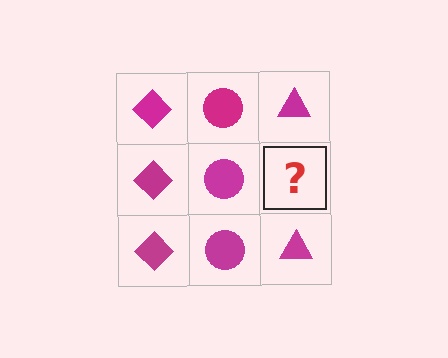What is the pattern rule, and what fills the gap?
The rule is that each column has a consistent shape. The gap should be filled with a magenta triangle.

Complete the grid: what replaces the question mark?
The question mark should be replaced with a magenta triangle.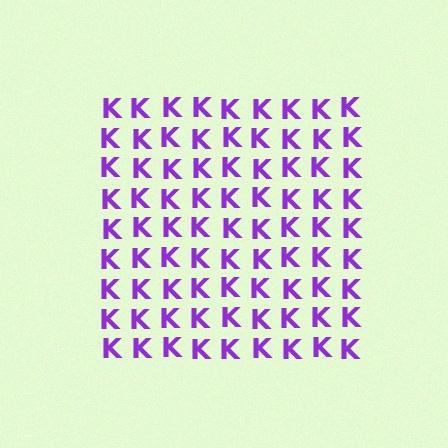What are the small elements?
The small elements are letter K's.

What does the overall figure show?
The overall figure shows a square.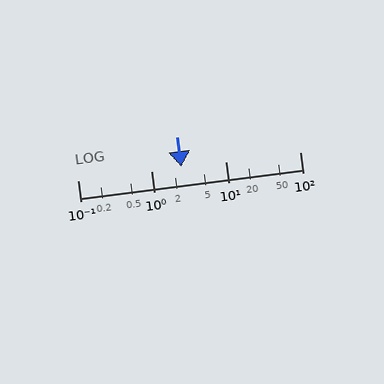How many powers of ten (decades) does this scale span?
The scale spans 3 decades, from 0.1 to 100.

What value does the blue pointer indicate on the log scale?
The pointer indicates approximately 2.5.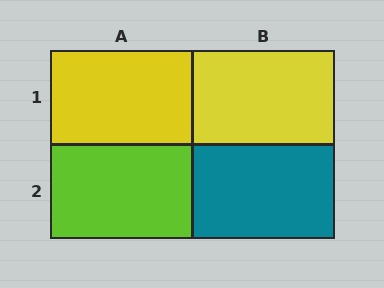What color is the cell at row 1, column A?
Yellow.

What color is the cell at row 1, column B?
Yellow.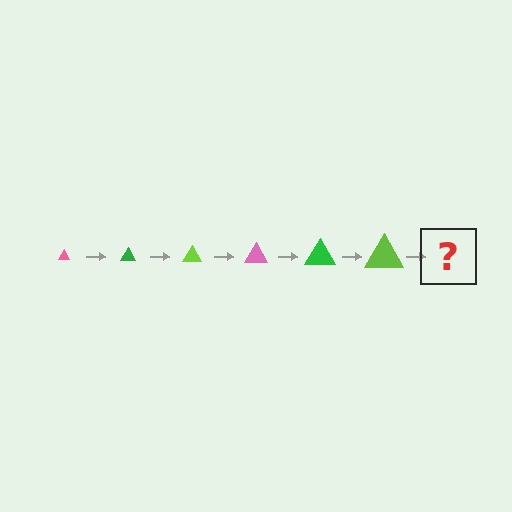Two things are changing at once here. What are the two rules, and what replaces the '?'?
The two rules are that the triangle grows larger each step and the color cycles through pink, green, and lime. The '?' should be a pink triangle, larger than the previous one.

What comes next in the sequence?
The next element should be a pink triangle, larger than the previous one.